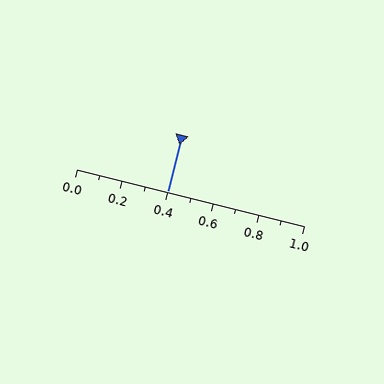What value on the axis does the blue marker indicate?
The marker indicates approximately 0.4.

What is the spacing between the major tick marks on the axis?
The major ticks are spaced 0.2 apart.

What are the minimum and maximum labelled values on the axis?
The axis runs from 0.0 to 1.0.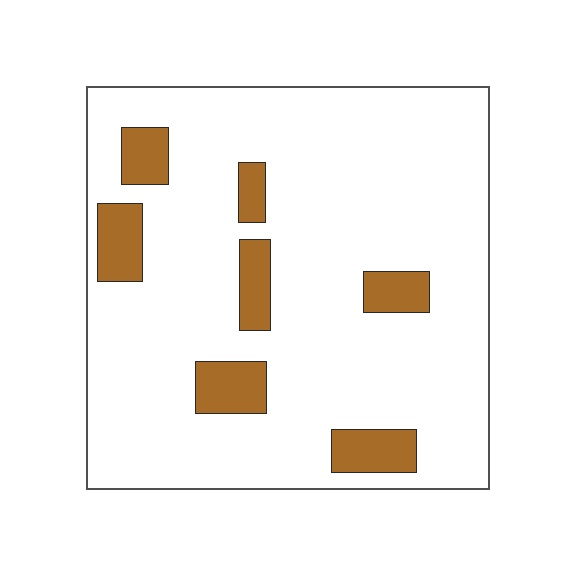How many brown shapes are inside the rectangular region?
7.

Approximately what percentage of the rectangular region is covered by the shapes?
Approximately 15%.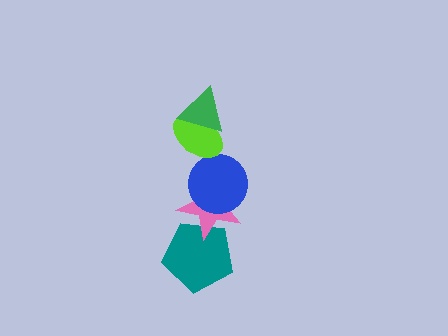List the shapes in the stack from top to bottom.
From top to bottom: the green triangle, the lime ellipse, the blue circle, the pink star, the teal pentagon.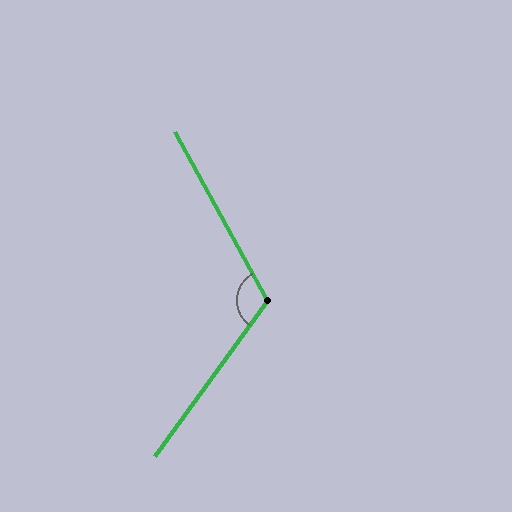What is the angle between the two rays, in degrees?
Approximately 116 degrees.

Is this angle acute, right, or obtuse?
It is obtuse.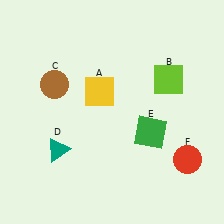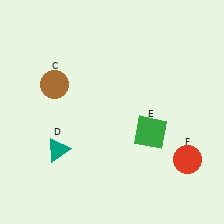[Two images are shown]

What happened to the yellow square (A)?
The yellow square (A) was removed in Image 2. It was in the top-left area of Image 1.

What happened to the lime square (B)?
The lime square (B) was removed in Image 2. It was in the top-right area of Image 1.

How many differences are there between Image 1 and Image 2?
There are 2 differences between the two images.